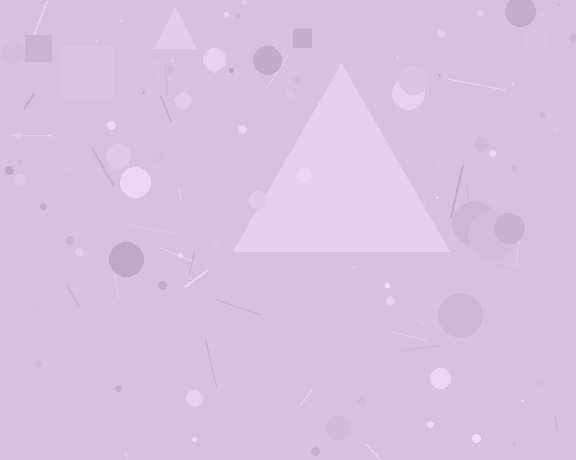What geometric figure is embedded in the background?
A triangle is embedded in the background.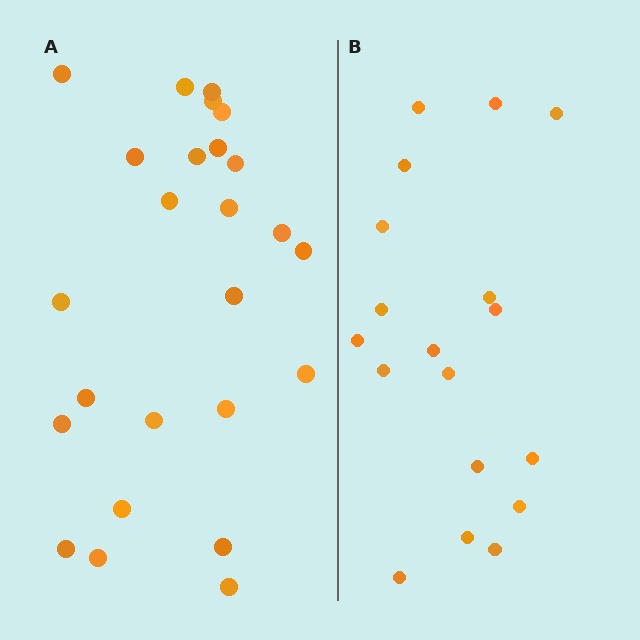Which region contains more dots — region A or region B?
Region A (the left region) has more dots.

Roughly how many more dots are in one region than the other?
Region A has roughly 8 or so more dots than region B.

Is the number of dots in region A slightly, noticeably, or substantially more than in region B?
Region A has noticeably more, but not dramatically so. The ratio is roughly 1.4 to 1.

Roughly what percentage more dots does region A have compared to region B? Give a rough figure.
About 40% more.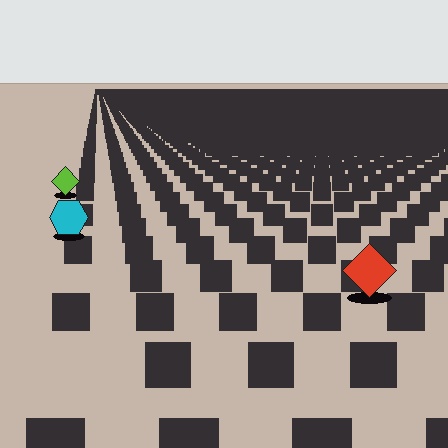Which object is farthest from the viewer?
The lime diamond is farthest from the viewer. It appears smaller and the ground texture around it is denser.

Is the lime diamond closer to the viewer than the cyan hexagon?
No. The cyan hexagon is closer — you can tell from the texture gradient: the ground texture is coarser near it.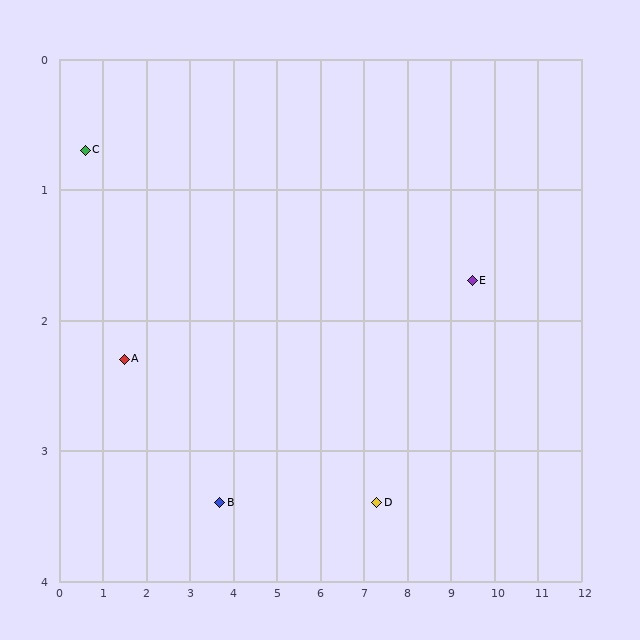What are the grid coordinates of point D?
Point D is at approximately (7.3, 3.4).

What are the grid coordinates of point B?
Point B is at approximately (3.7, 3.4).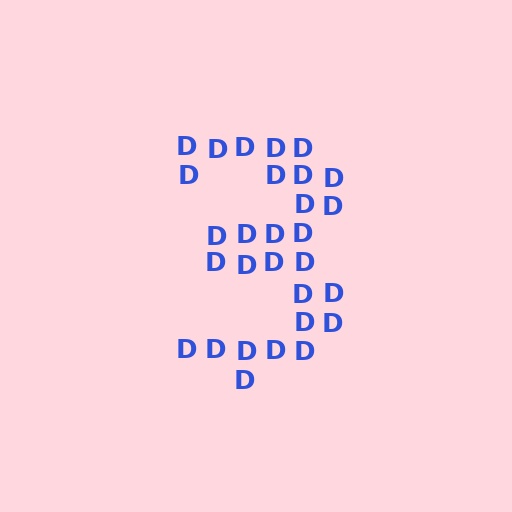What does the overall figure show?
The overall figure shows the digit 3.